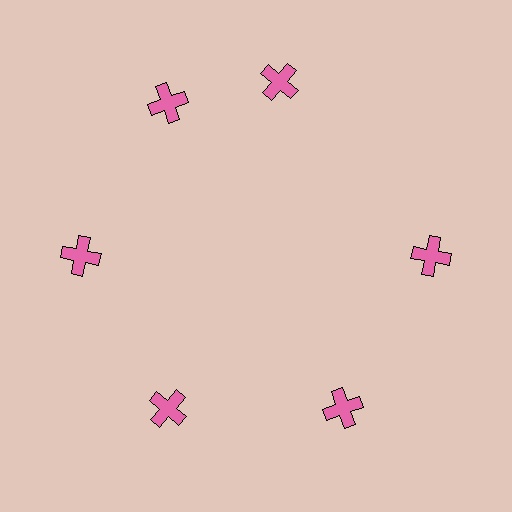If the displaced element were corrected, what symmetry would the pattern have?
It would have 6-fold rotational symmetry — the pattern would map onto itself every 60 degrees.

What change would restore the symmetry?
The symmetry would be restored by rotating it back into even spacing with its neighbors so that all 6 crosses sit at equal angles and equal distance from the center.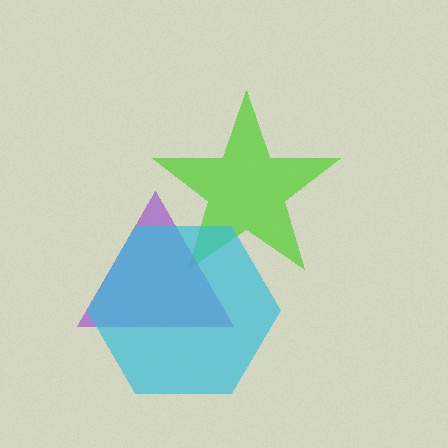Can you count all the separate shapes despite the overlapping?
Yes, there are 3 separate shapes.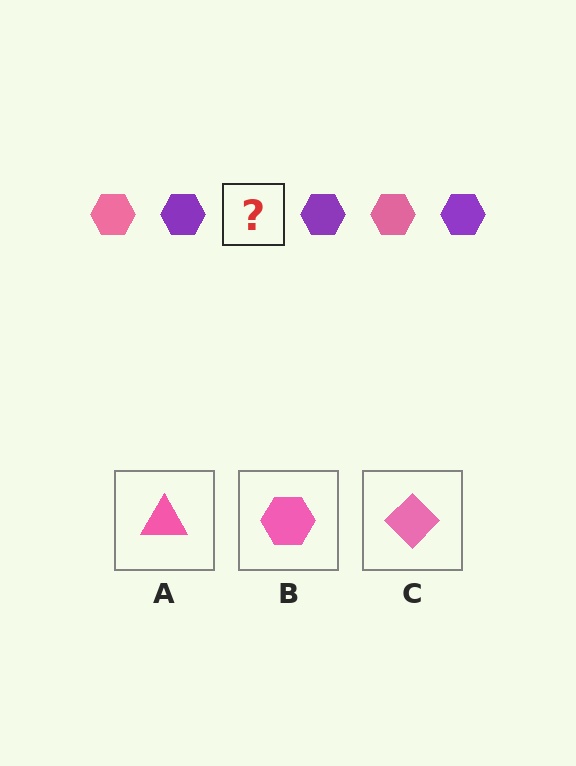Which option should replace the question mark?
Option B.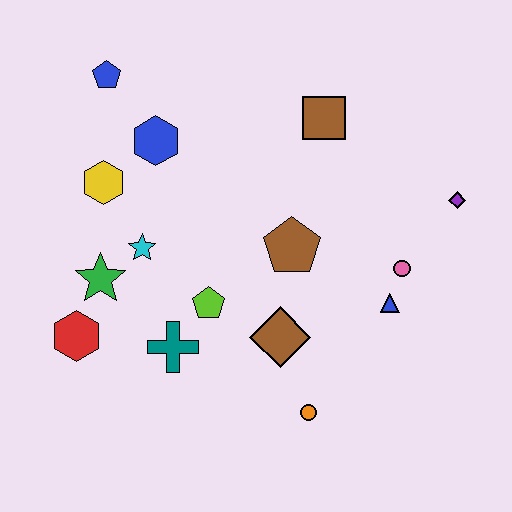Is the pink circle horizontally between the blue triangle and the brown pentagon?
No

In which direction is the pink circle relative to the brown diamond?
The pink circle is to the right of the brown diamond.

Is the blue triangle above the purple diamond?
No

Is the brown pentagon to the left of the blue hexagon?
No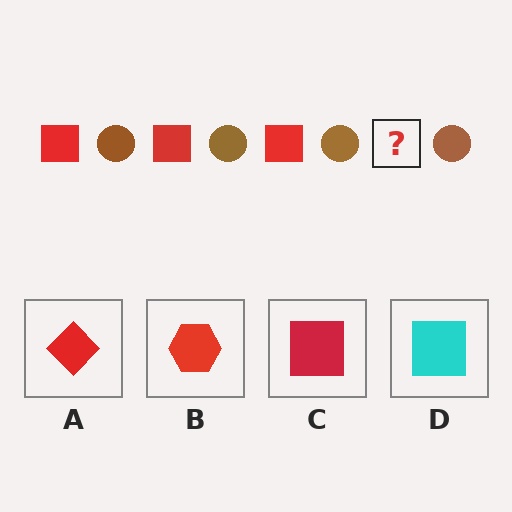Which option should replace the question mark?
Option C.